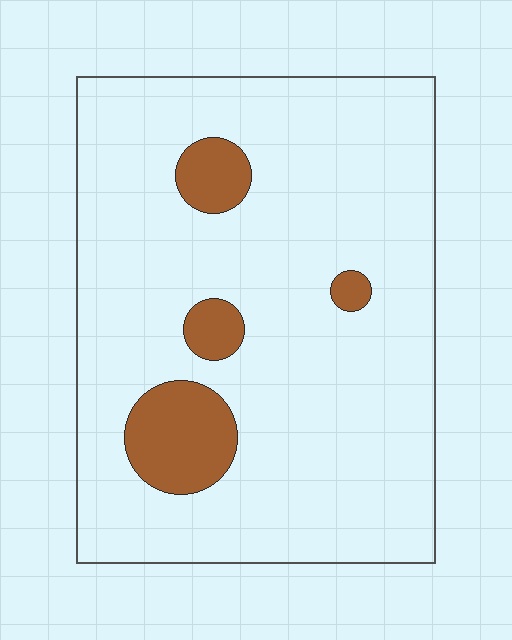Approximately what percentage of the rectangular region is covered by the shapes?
Approximately 10%.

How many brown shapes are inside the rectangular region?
4.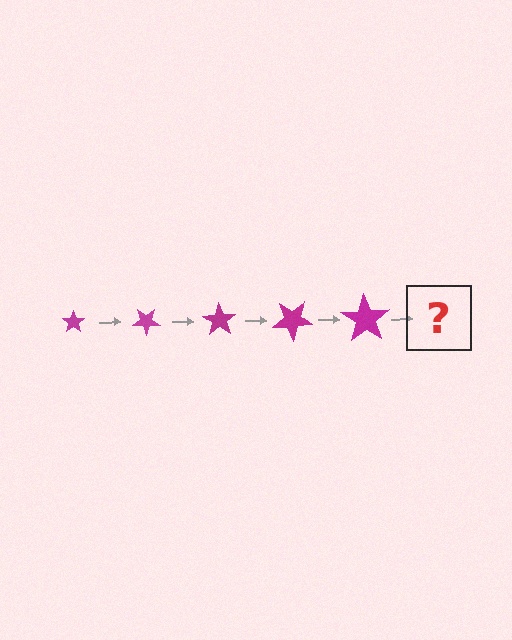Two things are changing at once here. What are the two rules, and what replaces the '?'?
The two rules are that the star grows larger each step and it rotates 35 degrees each step. The '?' should be a star, larger than the previous one and rotated 175 degrees from the start.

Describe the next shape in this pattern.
It should be a star, larger than the previous one and rotated 175 degrees from the start.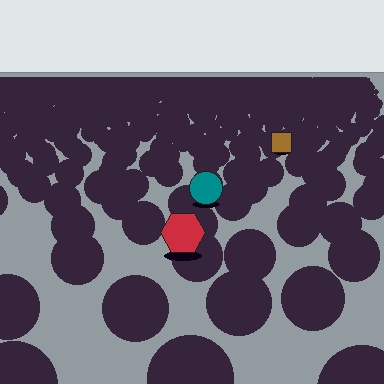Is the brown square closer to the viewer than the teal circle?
No. The teal circle is closer — you can tell from the texture gradient: the ground texture is coarser near it.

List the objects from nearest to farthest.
From nearest to farthest: the red hexagon, the teal circle, the brown square.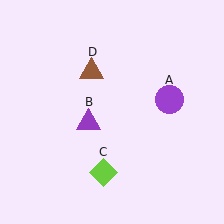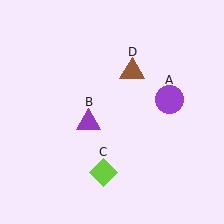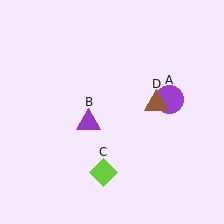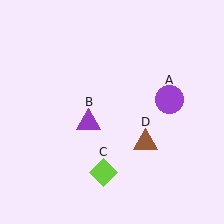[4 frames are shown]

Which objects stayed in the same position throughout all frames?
Purple circle (object A) and purple triangle (object B) and lime diamond (object C) remained stationary.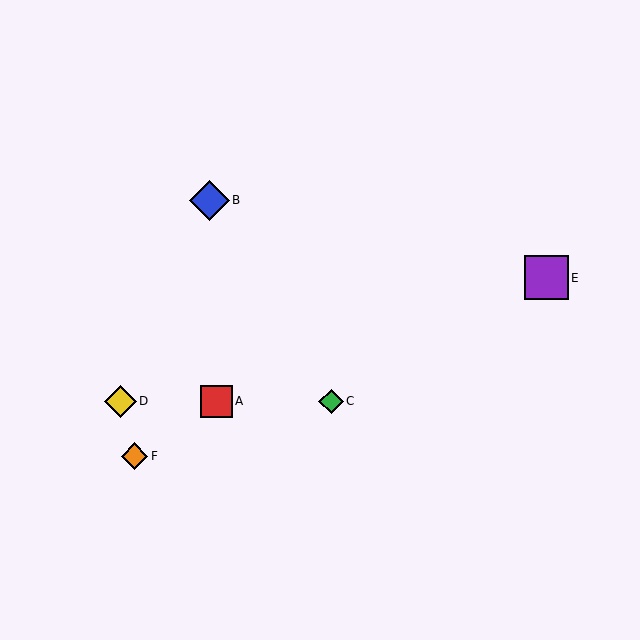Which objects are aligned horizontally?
Objects A, C, D are aligned horizontally.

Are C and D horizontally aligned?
Yes, both are at y≈401.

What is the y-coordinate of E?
Object E is at y≈278.